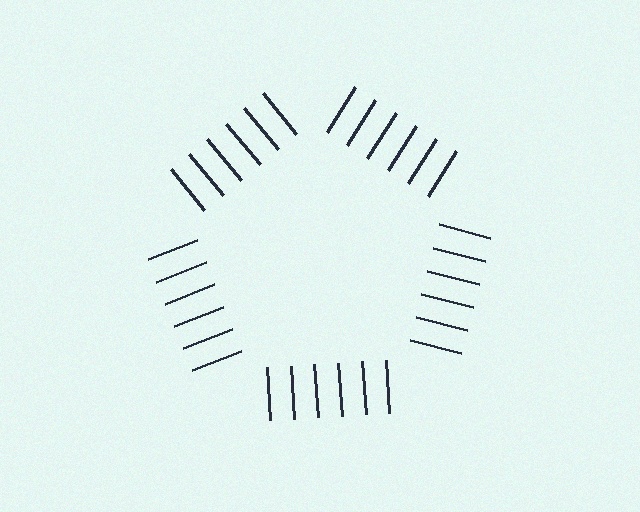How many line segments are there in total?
30 — 6 along each of the 5 edges.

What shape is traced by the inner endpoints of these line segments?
An illusory pentagon — the line segments terminate on its edges but no continuous stroke is drawn.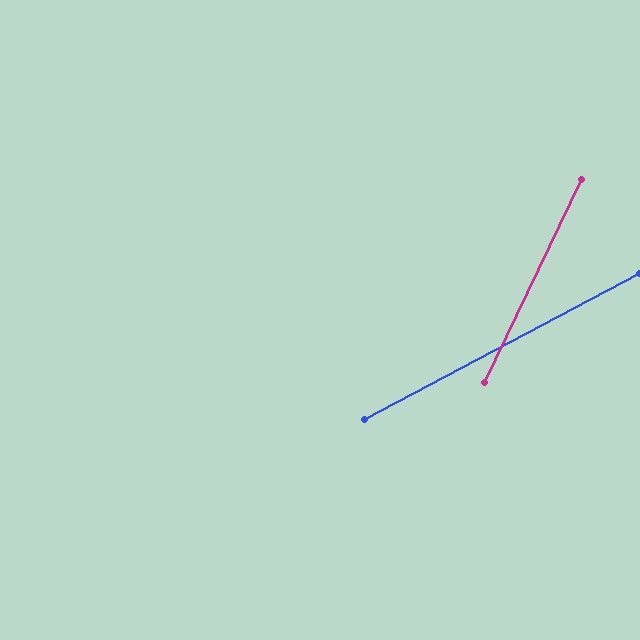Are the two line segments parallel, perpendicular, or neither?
Neither parallel nor perpendicular — they differ by about 36°.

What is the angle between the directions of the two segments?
Approximately 36 degrees.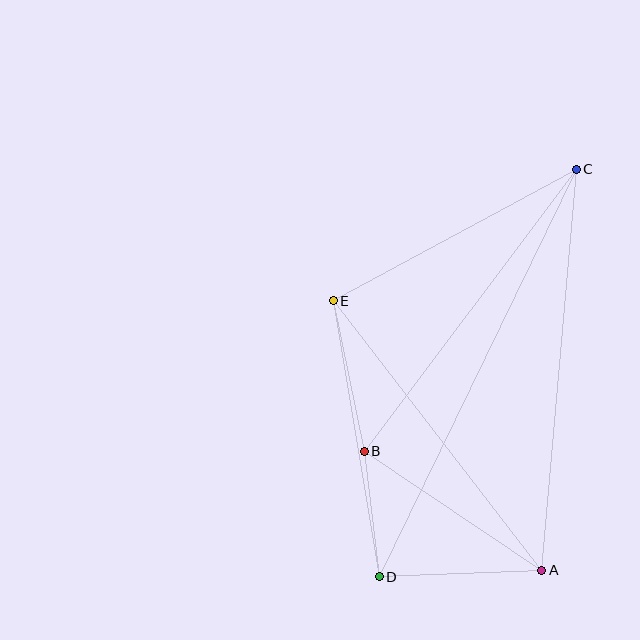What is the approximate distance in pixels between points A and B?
The distance between A and B is approximately 214 pixels.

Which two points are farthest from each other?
Points C and D are farthest from each other.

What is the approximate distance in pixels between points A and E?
The distance between A and E is approximately 341 pixels.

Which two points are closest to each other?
Points B and D are closest to each other.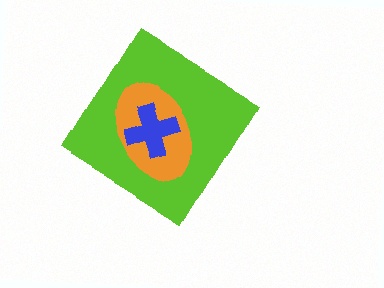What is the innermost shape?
The blue cross.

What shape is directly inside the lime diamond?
The orange ellipse.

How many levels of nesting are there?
3.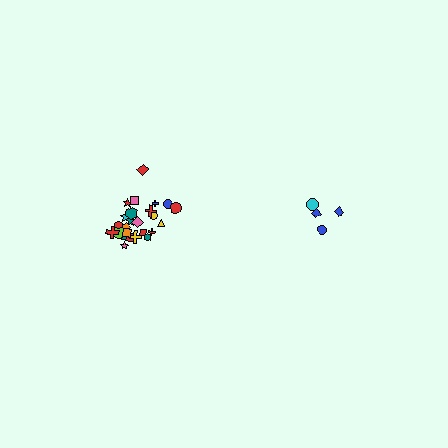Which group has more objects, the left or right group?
The left group.